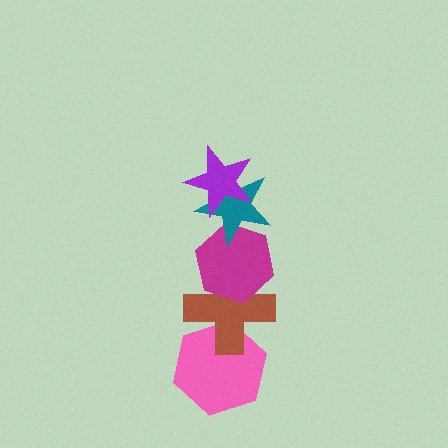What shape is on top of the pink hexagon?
The brown cross is on top of the pink hexagon.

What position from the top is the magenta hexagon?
The magenta hexagon is 3rd from the top.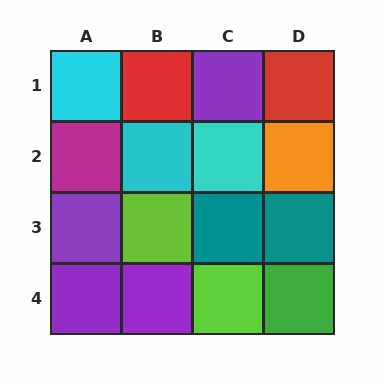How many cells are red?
2 cells are red.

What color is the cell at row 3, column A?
Purple.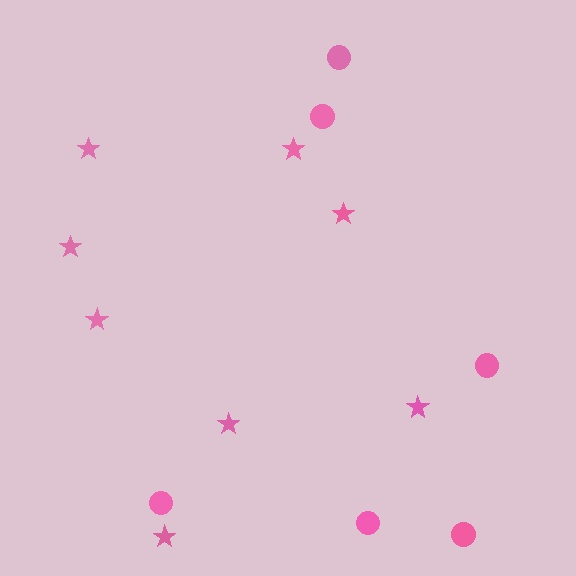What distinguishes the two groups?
There are 2 groups: one group of circles (6) and one group of stars (8).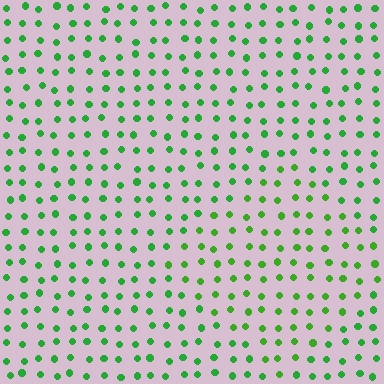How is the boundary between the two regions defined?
The boundary is defined purely by a slight shift in hue (about 19 degrees). Spacing, size, and orientation are identical on both sides.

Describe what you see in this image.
The image is filled with small green elements in a uniform arrangement. A diamond-shaped region is visible where the elements are tinted to a slightly different hue, forming a subtle color boundary.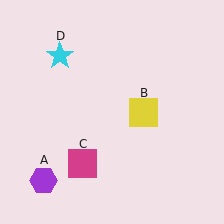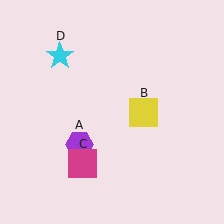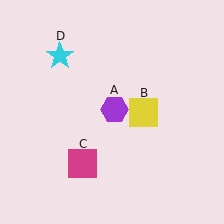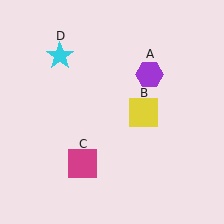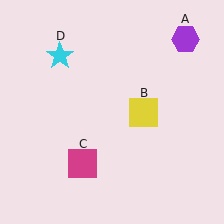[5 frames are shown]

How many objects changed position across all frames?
1 object changed position: purple hexagon (object A).